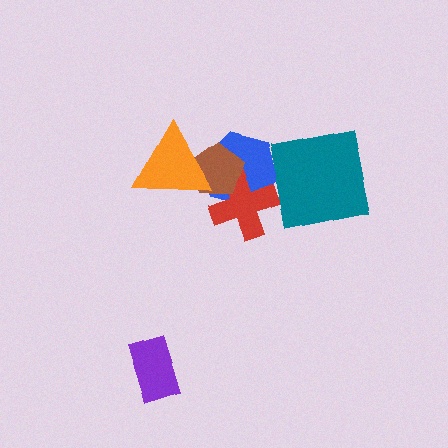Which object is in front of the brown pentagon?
The orange triangle is in front of the brown pentagon.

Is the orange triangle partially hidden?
No, no other shape covers it.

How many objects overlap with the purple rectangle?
0 objects overlap with the purple rectangle.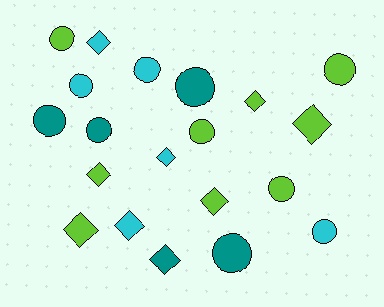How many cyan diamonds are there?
There are 3 cyan diamonds.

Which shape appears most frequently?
Circle, with 11 objects.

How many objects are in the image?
There are 20 objects.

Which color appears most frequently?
Lime, with 9 objects.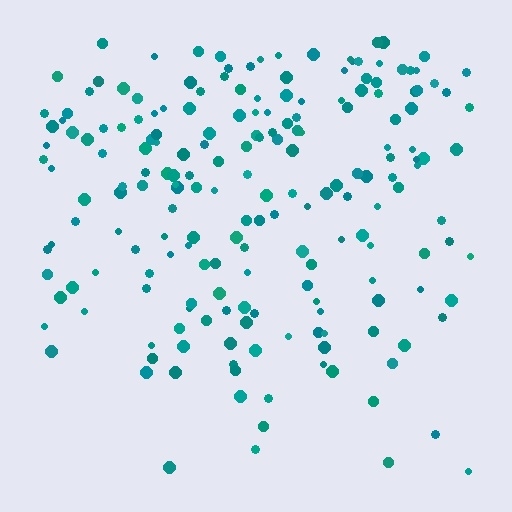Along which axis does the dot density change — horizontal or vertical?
Vertical.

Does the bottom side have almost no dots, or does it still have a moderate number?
Still a moderate number, just noticeably fewer than the top.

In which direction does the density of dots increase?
From bottom to top, with the top side densest.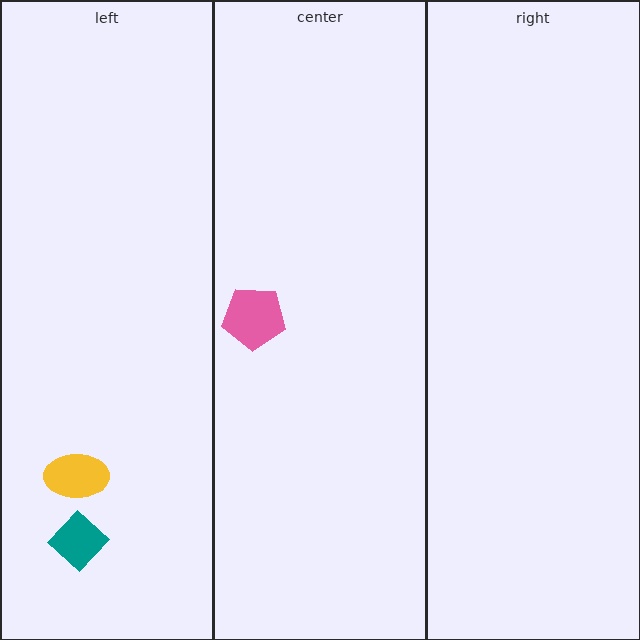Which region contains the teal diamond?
The left region.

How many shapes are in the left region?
2.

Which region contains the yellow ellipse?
The left region.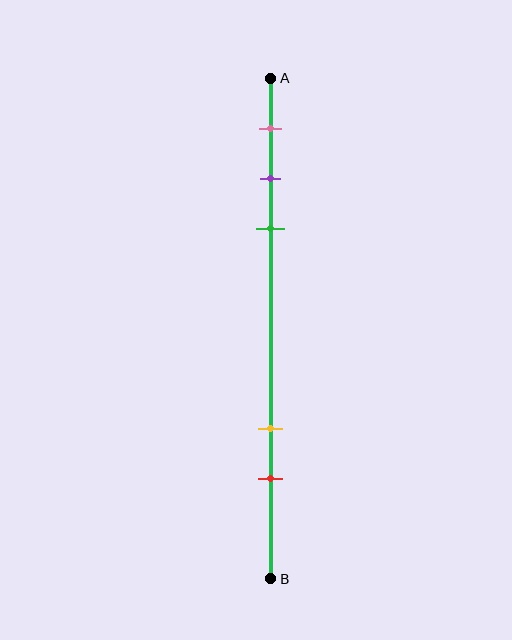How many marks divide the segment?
There are 5 marks dividing the segment.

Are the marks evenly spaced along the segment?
No, the marks are not evenly spaced.